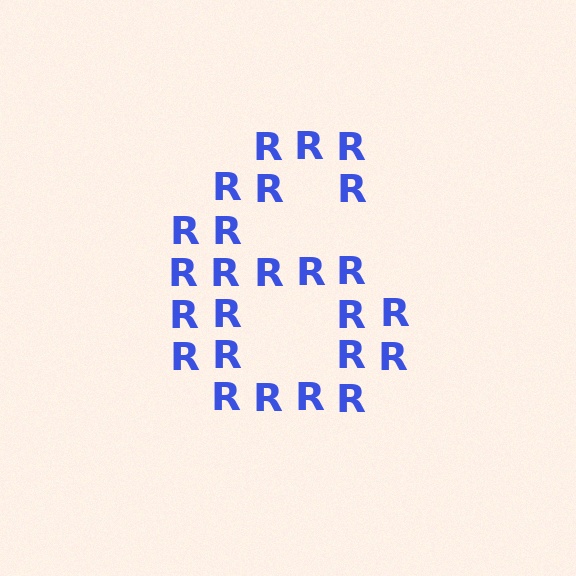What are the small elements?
The small elements are letter R's.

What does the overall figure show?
The overall figure shows the digit 6.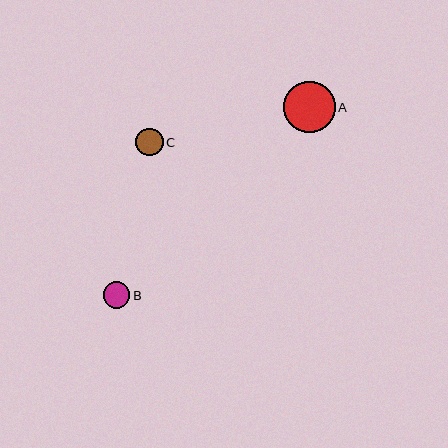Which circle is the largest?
Circle A is the largest with a size of approximately 51 pixels.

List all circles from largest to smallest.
From largest to smallest: A, C, B.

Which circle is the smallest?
Circle B is the smallest with a size of approximately 27 pixels.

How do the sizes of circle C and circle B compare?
Circle C and circle B are approximately the same size.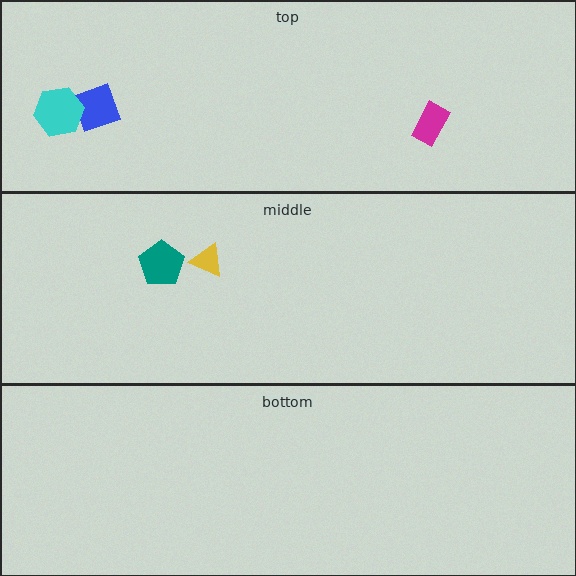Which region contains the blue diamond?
The top region.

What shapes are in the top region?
The blue diamond, the magenta rectangle, the cyan hexagon.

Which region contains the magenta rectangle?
The top region.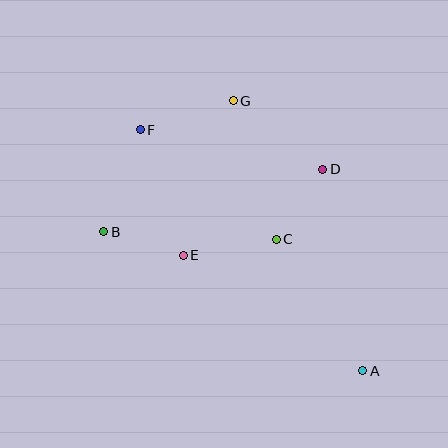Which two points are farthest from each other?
Points A and F are farthest from each other.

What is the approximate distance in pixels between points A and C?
The distance between A and C is approximately 157 pixels.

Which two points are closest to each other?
Points B and E are closest to each other.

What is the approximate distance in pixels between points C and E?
The distance between C and E is approximately 94 pixels.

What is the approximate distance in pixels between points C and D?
The distance between C and D is approximately 84 pixels.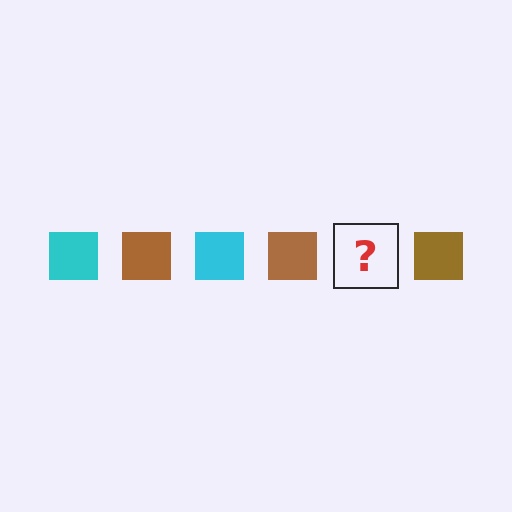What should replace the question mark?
The question mark should be replaced with a cyan square.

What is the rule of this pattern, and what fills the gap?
The rule is that the pattern cycles through cyan, brown squares. The gap should be filled with a cyan square.